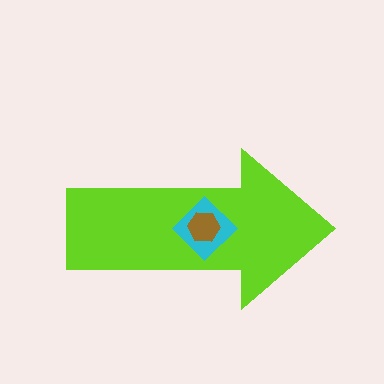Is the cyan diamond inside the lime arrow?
Yes.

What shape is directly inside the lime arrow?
The cyan diamond.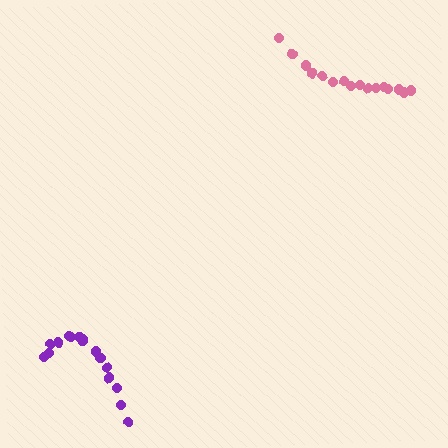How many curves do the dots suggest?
There are 2 distinct paths.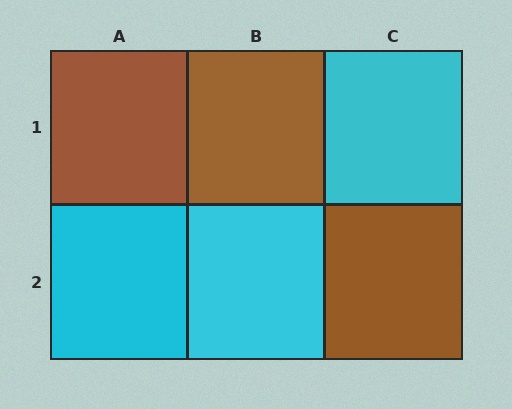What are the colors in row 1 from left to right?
Brown, brown, cyan.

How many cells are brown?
3 cells are brown.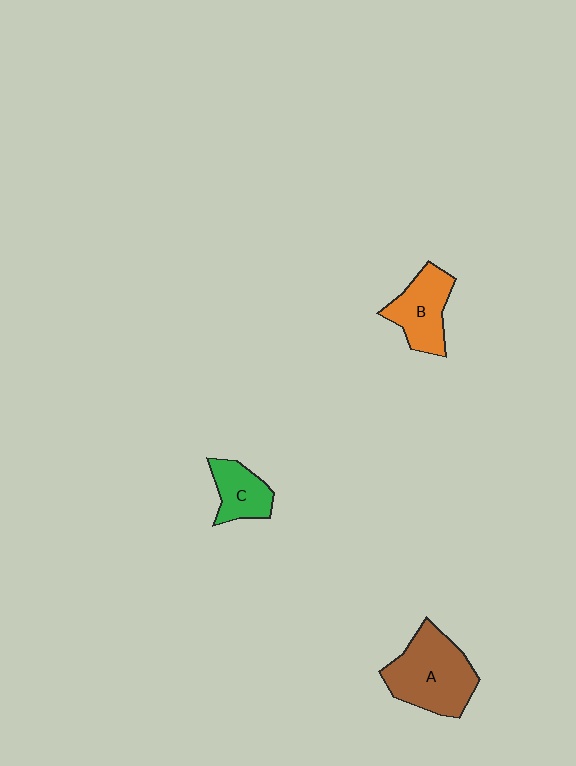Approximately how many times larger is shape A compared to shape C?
Approximately 2.0 times.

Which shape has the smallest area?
Shape C (green).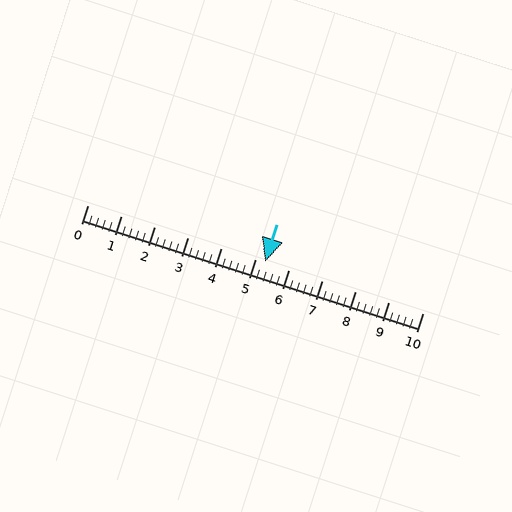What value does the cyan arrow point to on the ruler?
The cyan arrow points to approximately 5.3.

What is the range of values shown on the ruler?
The ruler shows values from 0 to 10.